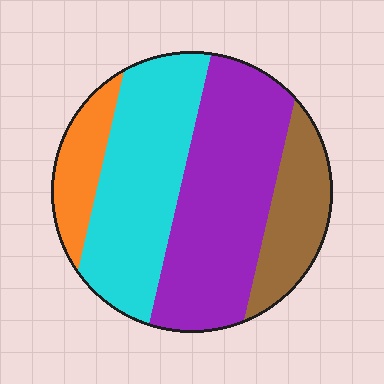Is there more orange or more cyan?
Cyan.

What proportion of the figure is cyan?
Cyan covers about 35% of the figure.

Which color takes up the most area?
Purple, at roughly 40%.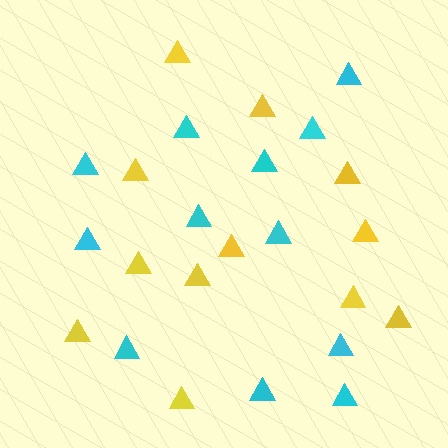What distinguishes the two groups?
There are 2 groups: one group of yellow triangles (12) and one group of cyan triangles (12).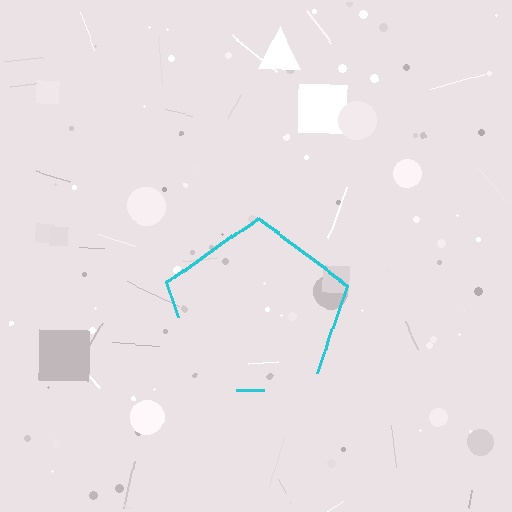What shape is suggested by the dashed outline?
The dashed outline suggests a pentagon.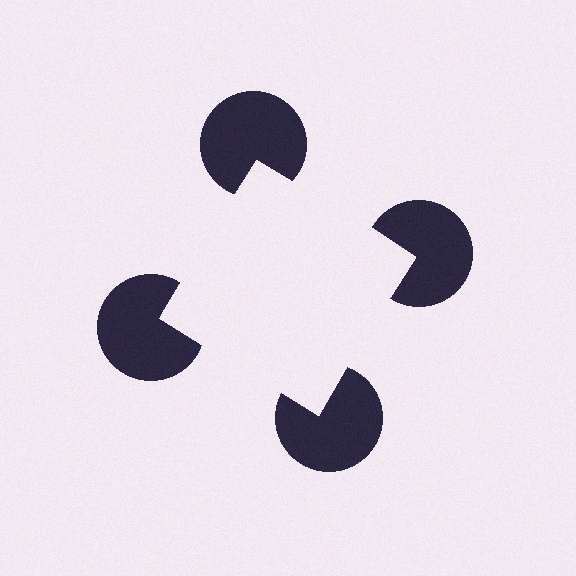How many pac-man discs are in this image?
There are 4 — one at each vertex of the illusory square.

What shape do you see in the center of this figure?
An illusory square — its edges are inferred from the aligned wedge cuts in the pac-man discs, not physically drawn.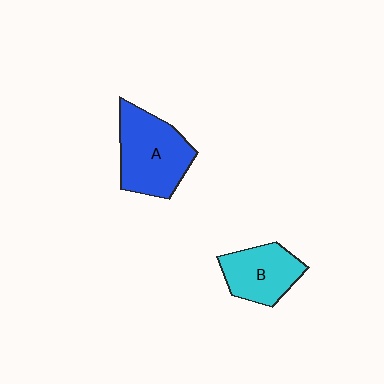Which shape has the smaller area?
Shape B (cyan).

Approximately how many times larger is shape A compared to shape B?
Approximately 1.4 times.